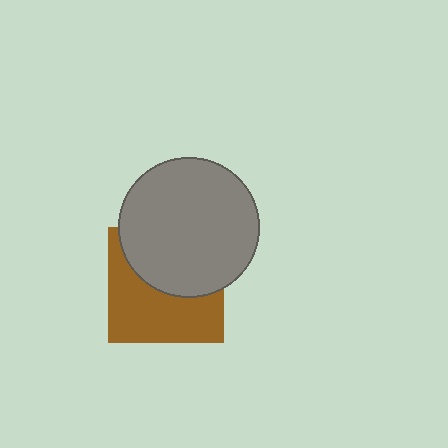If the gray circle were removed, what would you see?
You would see the complete brown square.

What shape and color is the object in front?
The object in front is a gray circle.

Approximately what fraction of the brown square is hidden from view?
Roughly 47% of the brown square is hidden behind the gray circle.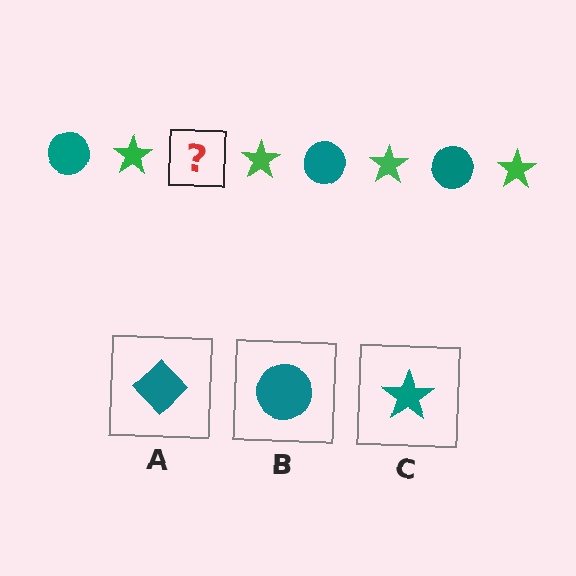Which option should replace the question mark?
Option B.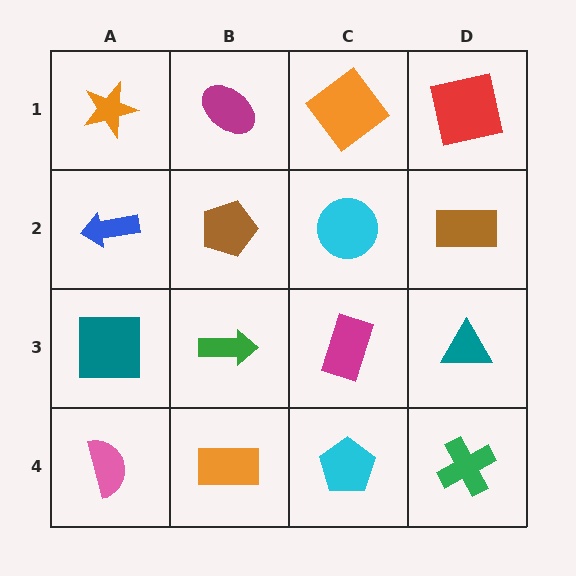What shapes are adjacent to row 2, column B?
A magenta ellipse (row 1, column B), a green arrow (row 3, column B), a blue arrow (row 2, column A), a cyan circle (row 2, column C).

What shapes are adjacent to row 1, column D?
A brown rectangle (row 2, column D), an orange diamond (row 1, column C).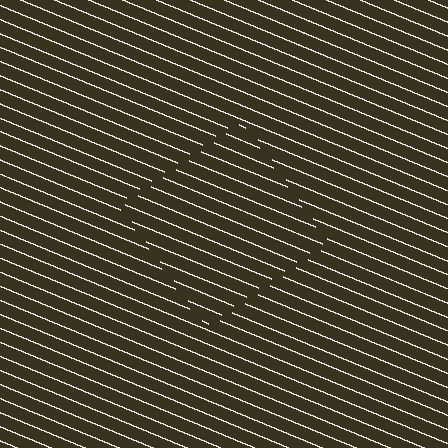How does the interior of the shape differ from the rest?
The interior of the shape contains the same grating, shifted by half a period — the contour is defined by the phase discontinuity where line-ends from the inner and outer gratings abut.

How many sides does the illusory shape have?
4 sides — the line-ends trace a square.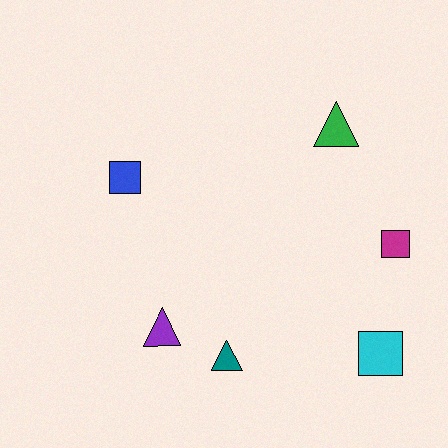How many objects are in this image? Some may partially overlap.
There are 6 objects.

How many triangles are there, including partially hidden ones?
There are 3 triangles.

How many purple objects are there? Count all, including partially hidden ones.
There is 1 purple object.